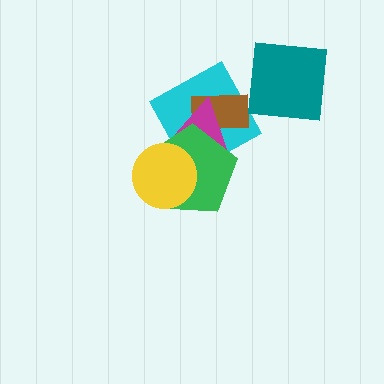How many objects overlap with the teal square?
0 objects overlap with the teal square.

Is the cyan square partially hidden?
Yes, it is partially covered by another shape.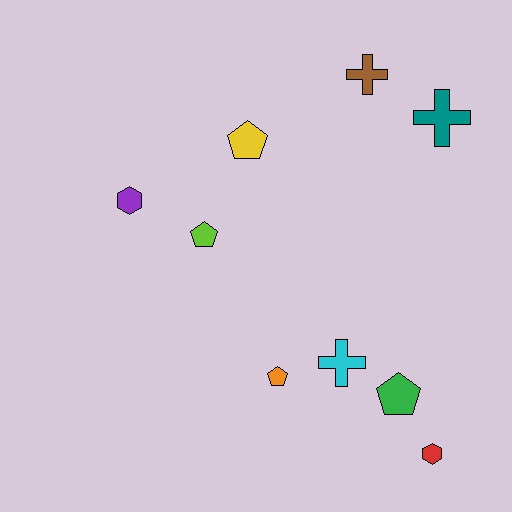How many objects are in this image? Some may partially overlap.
There are 9 objects.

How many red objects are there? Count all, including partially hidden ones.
There is 1 red object.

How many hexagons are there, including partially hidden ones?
There are 2 hexagons.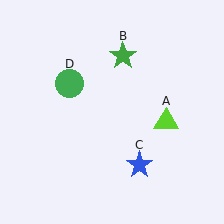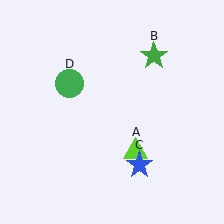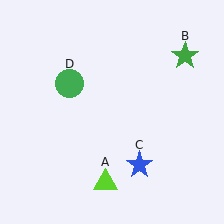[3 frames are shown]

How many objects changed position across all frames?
2 objects changed position: lime triangle (object A), green star (object B).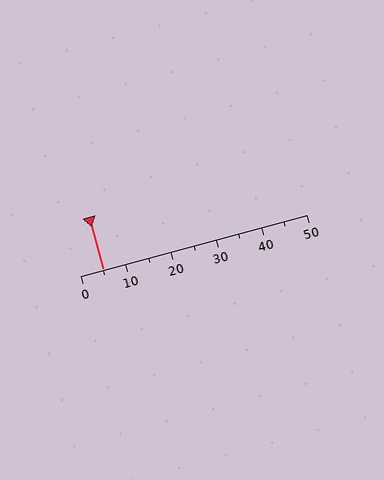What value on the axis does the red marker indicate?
The marker indicates approximately 5.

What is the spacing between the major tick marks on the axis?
The major ticks are spaced 10 apart.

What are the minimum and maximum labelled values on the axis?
The axis runs from 0 to 50.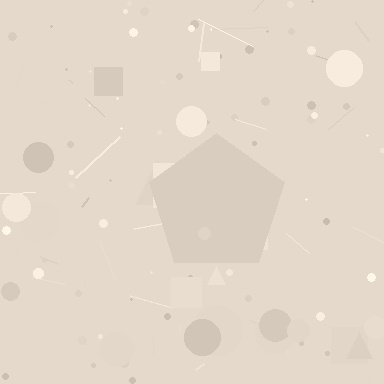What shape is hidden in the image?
A pentagon is hidden in the image.